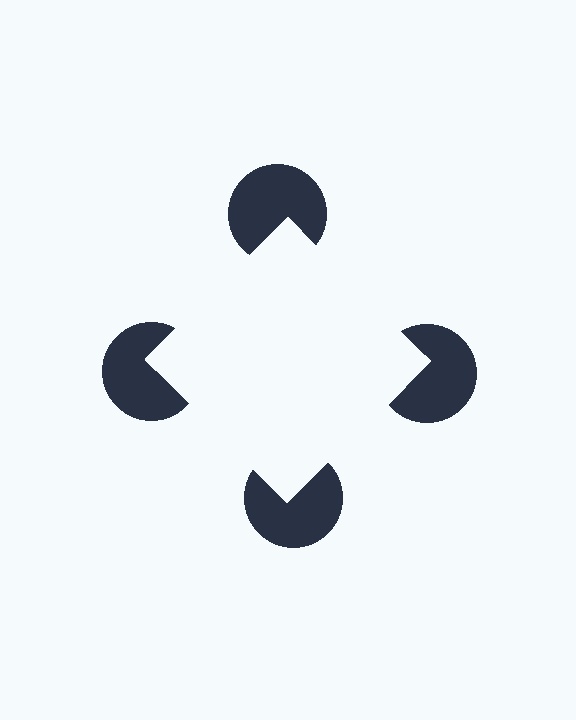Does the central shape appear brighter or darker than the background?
It typically appears slightly brighter than the background, even though no actual brightness change is drawn.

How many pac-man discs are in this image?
There are 4 — one at each vertex of the illusory square.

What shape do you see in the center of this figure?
An illusory square — its edges are inferred from the aligned wedge cuts in the pac-man discs, not physically drawn.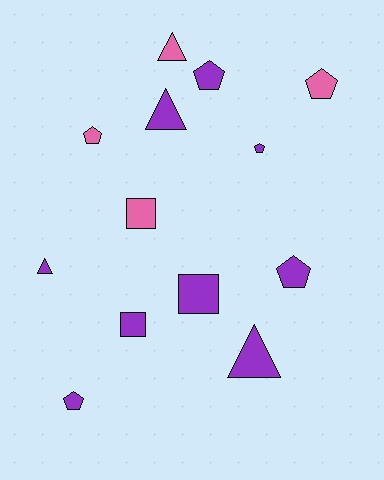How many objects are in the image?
There are 13 objects.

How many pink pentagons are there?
There are 2 pink pentagons.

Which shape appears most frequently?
Pentagon, with 6 objects.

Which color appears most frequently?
Purple, with 9 objects.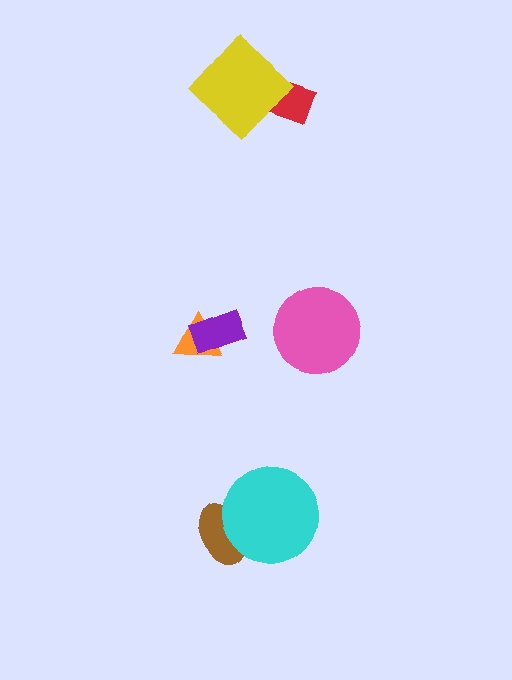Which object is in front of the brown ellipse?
The cyan circle is in front of the brown ellipse.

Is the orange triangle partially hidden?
Yes, it is partially covered by another shape.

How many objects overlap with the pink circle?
0 objects overlap with the pink circle.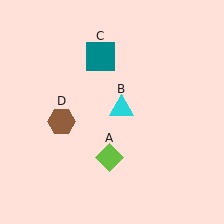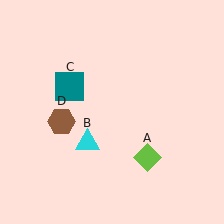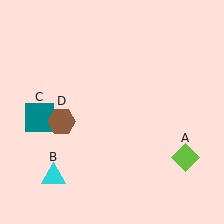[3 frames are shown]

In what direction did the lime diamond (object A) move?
The lime diamond (object A) moved right.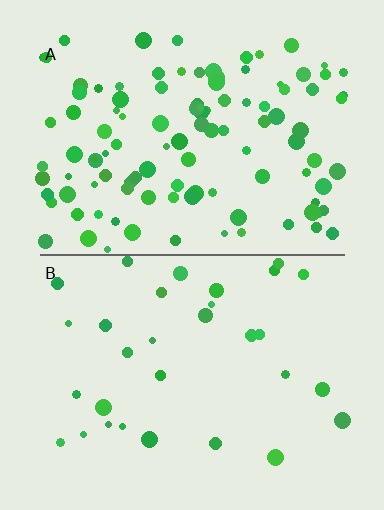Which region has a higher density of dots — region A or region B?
A (the top).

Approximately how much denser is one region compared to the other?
Approximately 3.5× — region A over region B.